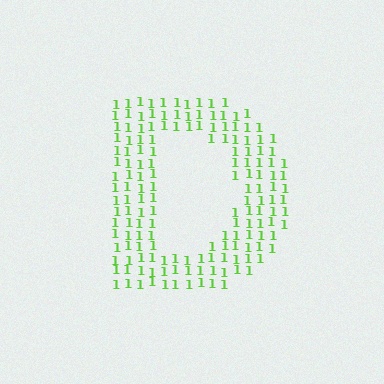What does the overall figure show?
The overall figure shows the letter D.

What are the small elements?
The small elements are digit 1's.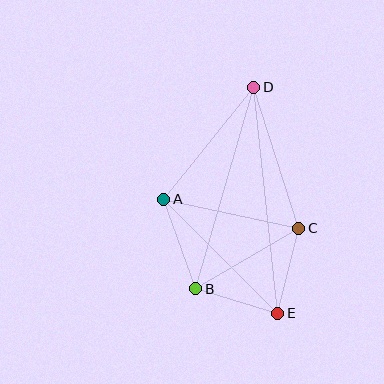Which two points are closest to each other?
Points B and E are closest to each other.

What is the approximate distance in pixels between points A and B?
The distance between A and B is approximately 95 pixels.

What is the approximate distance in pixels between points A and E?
The distance between A and E is approximately 161 pixels.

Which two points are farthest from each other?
Points D and E are farthest from each other.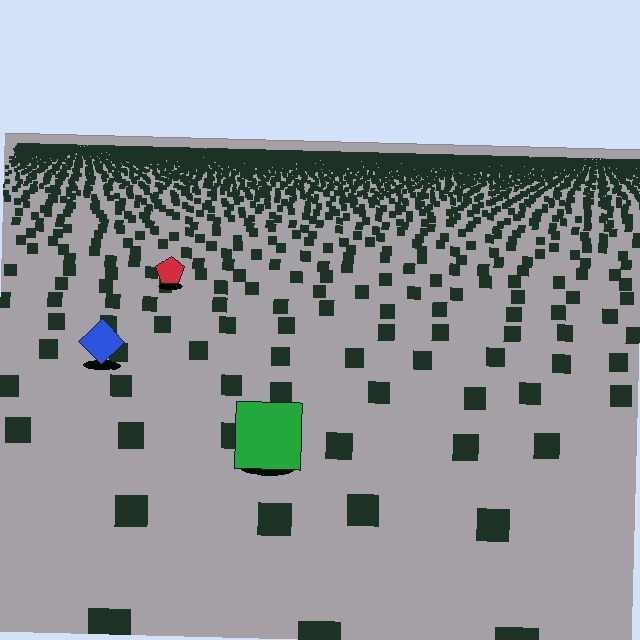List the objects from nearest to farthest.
From nearest to farthest: the green square, the blue diamond, the red pentagon.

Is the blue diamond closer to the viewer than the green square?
No. The green square is closer — you can tell from the texture gradient: the ground texture is coarser near it.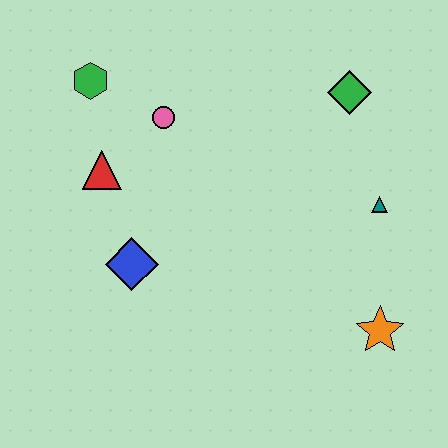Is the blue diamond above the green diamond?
No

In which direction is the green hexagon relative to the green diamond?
The green hexagon is to the left of the green diamond.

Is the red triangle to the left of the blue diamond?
Yes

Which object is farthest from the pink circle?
The orange star is farthest from the pink circle.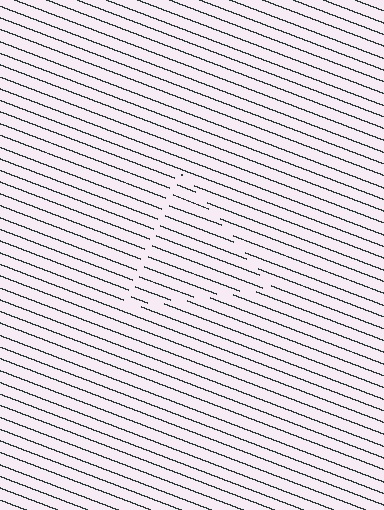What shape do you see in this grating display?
An illusory triangle. The interior of the shape contains the same grating, shifted by half a period — the contour is defined by the phase discontinuity where line-ends from the inner and outer gratings abut.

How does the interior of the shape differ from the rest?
The interior of the shape contains the same grating, shifted by half a period — the contour is defined by the phase discontinuity where line-ends from the inner and outer gratings abut.